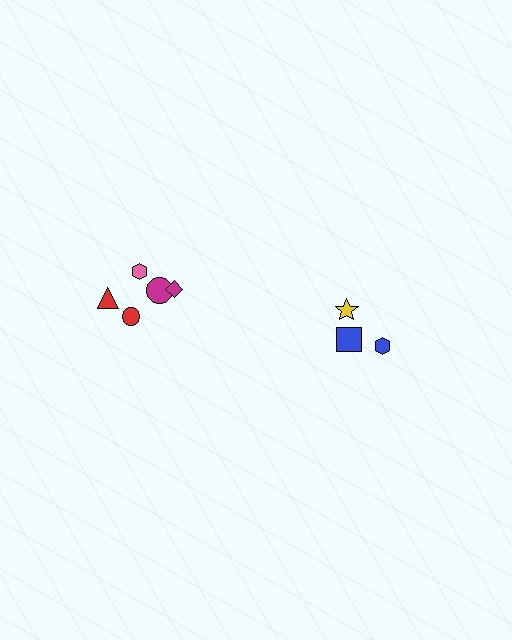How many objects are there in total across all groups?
There are 8 objects.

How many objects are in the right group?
There are 3 objects.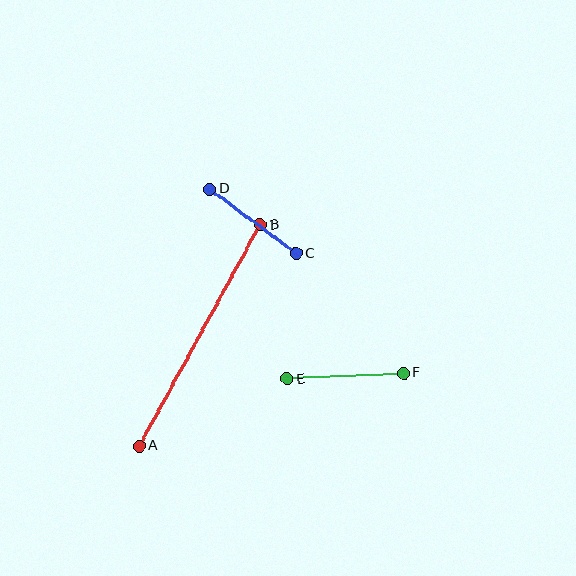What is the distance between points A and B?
The distance is approximately 252 pixels.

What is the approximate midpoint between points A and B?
The midpoint is at approximately (199, 335) pixels.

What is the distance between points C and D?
The distance is approximately 107 pixels.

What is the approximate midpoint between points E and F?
The midpoint is at approximately (345, 376) pixels.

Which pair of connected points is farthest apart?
Points A and B are farthest apart.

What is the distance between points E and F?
The distance is approximately 117 pixels.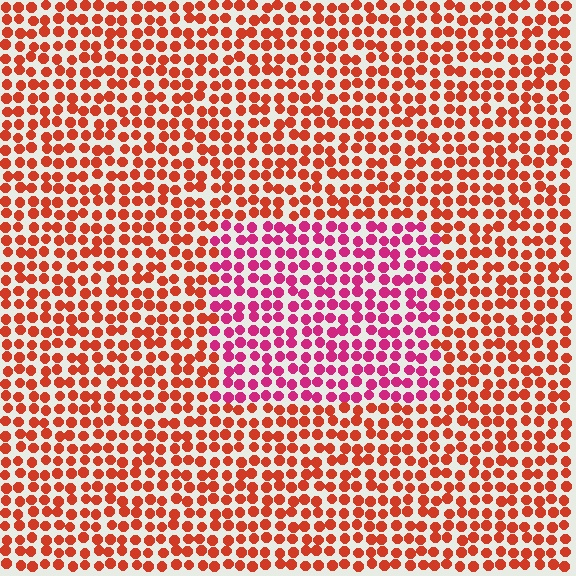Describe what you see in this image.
The image is filled with small red elements in a uniform arrangement. A rectangle-shaped region is visible where the elements are tinted to a slightly different hue, forming a subtle color boundary.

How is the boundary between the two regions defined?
The boundary is defined purely by a slight shift in hue (about 39 degrees). Spacing, size, and orientation are identical on both sides.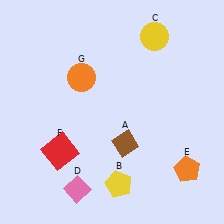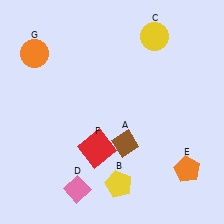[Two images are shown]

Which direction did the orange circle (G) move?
The orange circle (G) moved left.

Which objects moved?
The objects that moved are: the red square (F), the orange circle (G).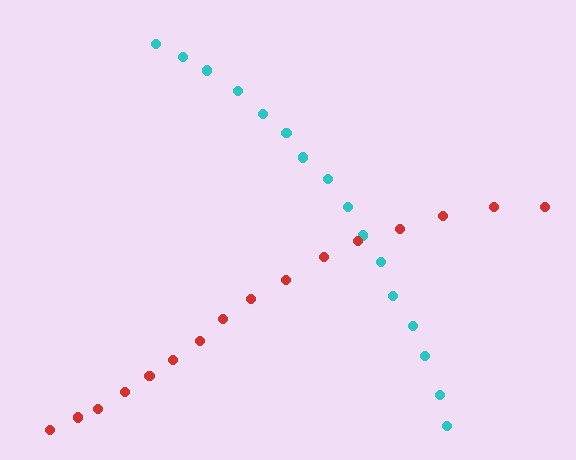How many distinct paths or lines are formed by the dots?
There are 2 distinct paths.